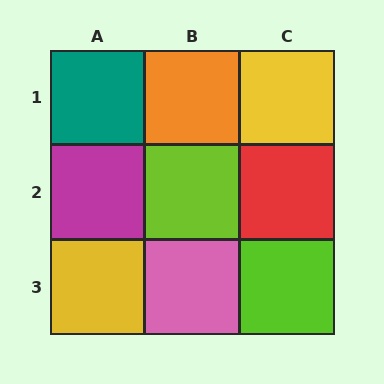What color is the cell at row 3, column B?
Pink.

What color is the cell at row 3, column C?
Lime.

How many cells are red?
1 cell is red.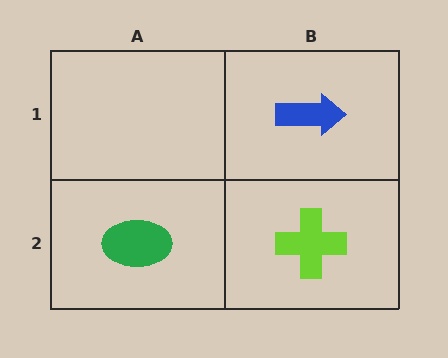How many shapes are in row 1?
1 shape.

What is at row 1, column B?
A blue arrow.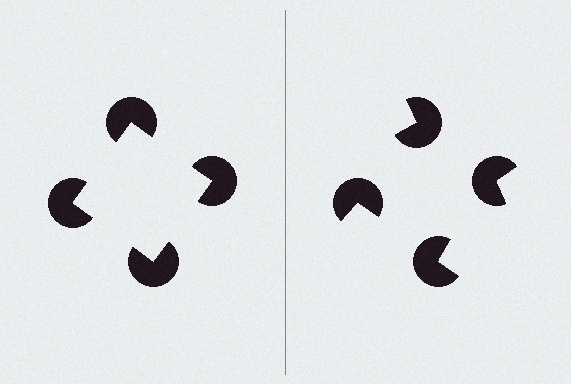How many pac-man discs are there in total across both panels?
8 — 4 on each side.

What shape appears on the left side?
An illusory square.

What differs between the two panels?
The pac-man discs are positioned identically on both sides; only the wedge orientations differ. On the left they align to a square; on the right they are misaligned.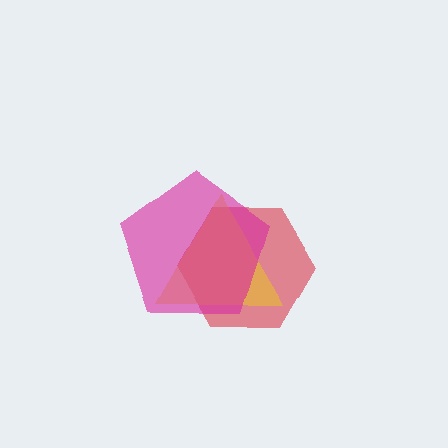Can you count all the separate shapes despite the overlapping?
Yes, there are 3 separate shapes.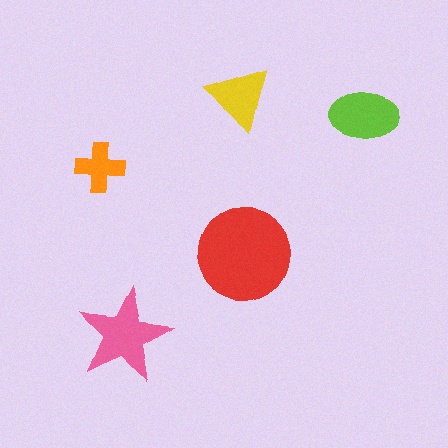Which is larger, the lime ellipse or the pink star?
The pink star.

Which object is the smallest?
The orange cross.